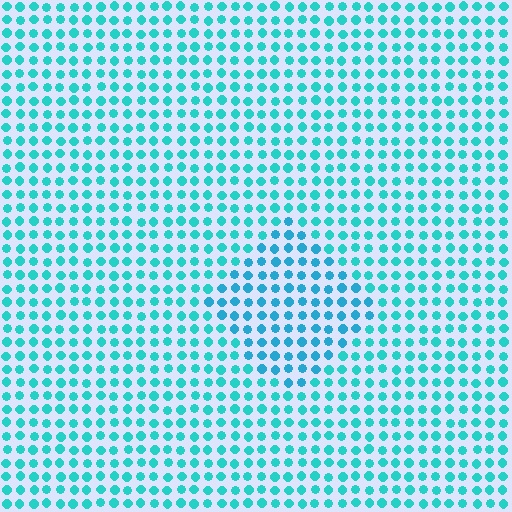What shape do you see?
I see a diamond.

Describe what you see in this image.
The image is filled with small cyan elements in a uniform arrangement. A diamond-shaped region is visible where the elements are tinted to a slightly different hue, forming a subtle color boundary.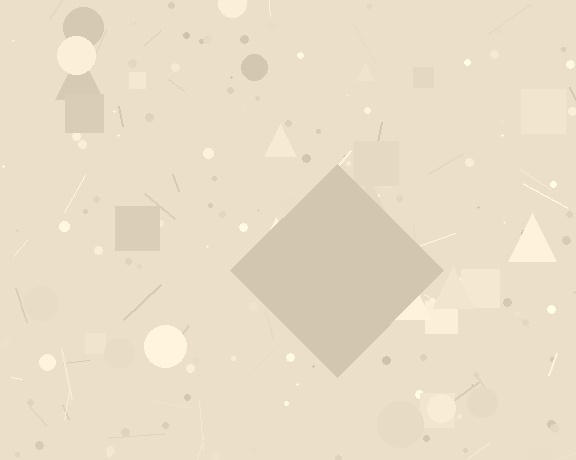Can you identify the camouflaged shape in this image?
The camouflaged shape is a diamond.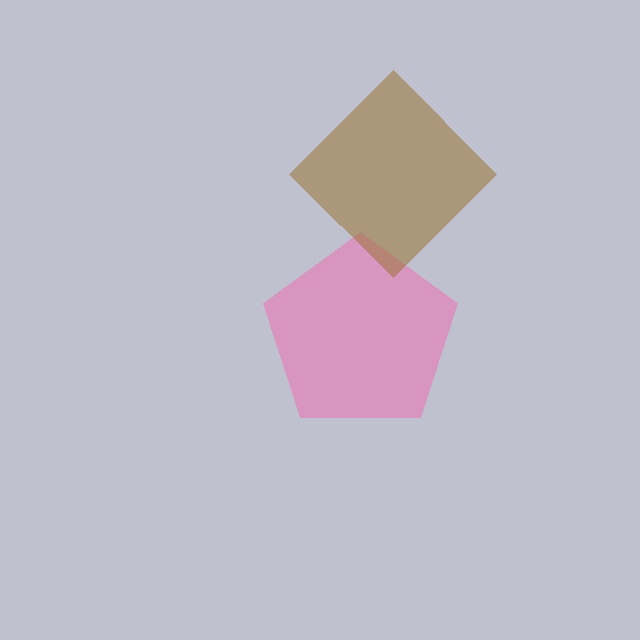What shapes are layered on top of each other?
The layered shapes are: a pink pentagon, a brown diamond.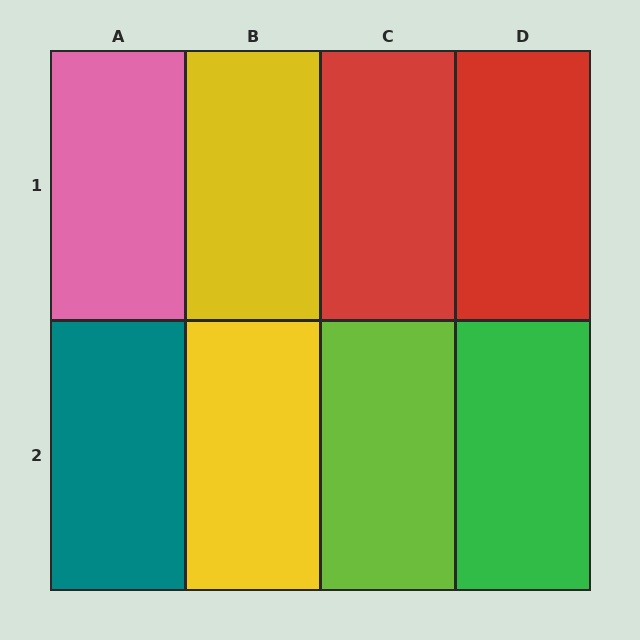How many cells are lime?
1 cell is lime.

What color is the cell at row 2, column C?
Lime.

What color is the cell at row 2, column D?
Green.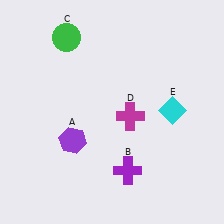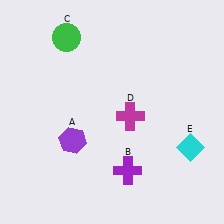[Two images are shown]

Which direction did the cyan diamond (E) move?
The cyan diamond (E) moved down.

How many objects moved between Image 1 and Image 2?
1 object moved between the two images.